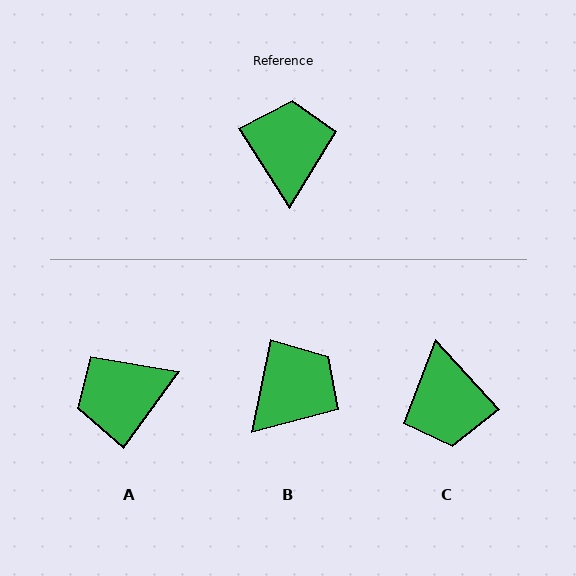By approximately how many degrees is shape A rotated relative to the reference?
Approximately 111 degrees counter-clockwise.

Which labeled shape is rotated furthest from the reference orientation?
C, about 170 degrees away.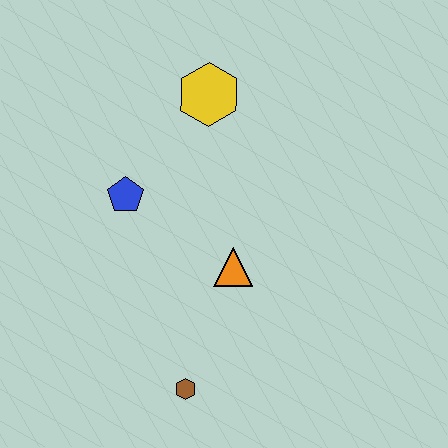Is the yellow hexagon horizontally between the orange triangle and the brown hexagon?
Yes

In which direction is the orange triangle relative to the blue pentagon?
The orange triangle is to the right of the blue pentagon.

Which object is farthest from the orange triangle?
The yellow hexagon is farthest from the orange triangle.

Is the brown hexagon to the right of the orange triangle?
No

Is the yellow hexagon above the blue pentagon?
Yes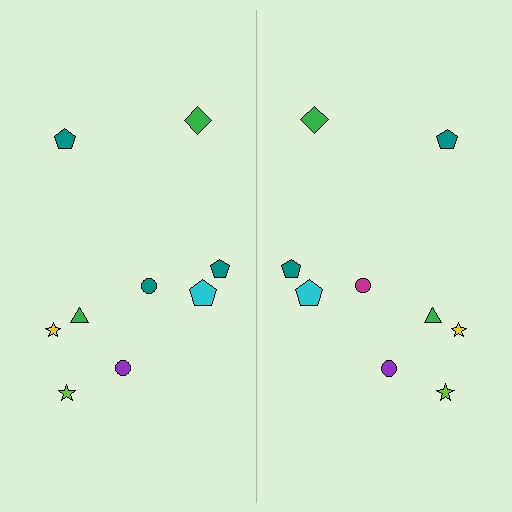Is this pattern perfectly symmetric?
No, the pattern is not perfectly symmetric. The magenta circle on the right side breaks the symmetry — its mirror counterpart is teal.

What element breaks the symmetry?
The magenta circle on the right side breaks the symmetry — its mirror counterpart is teal.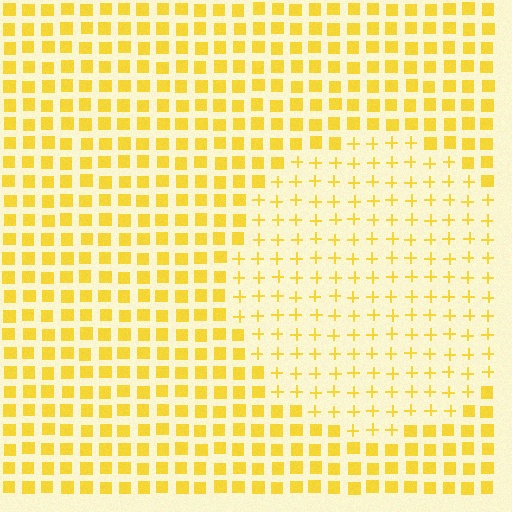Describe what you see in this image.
The image is filled with small yellow elements arranged in a uniform grid. A circle-shaped region contains plus signs, while the surrounding area contains squares. The boundary is defined purely by the change in element shape.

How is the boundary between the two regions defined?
The boundary is defined by a change in element shape: plus signs inside vs. squares outside. All elements share the same color and spacing.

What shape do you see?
I see a circle.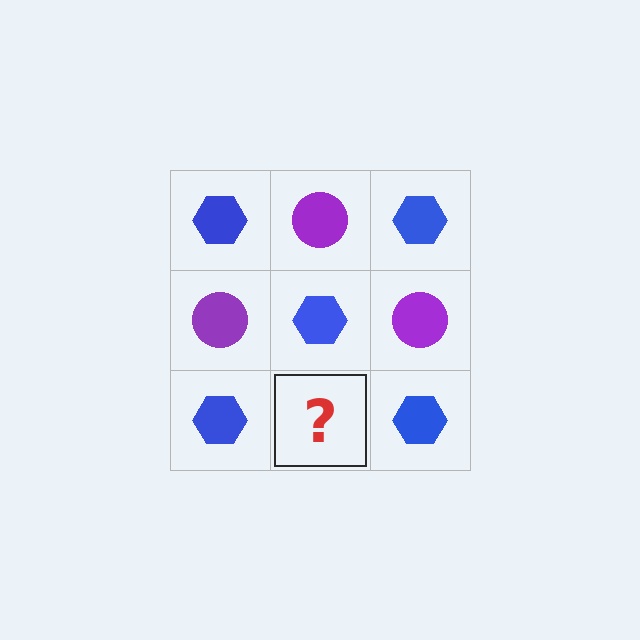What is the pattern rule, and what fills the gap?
The rule is that it alternates blue hexagon and purple circle in a checkerboard pattern. The gap should be filled with a purple circle.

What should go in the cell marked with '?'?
The missing cell should contain a purple circle.